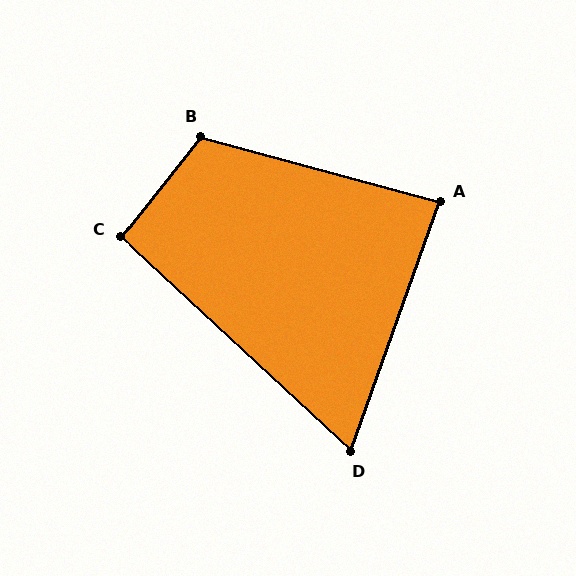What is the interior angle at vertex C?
Approximately 94 degrees (approximately right).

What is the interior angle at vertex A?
Approximately 86 degrees (approximately right).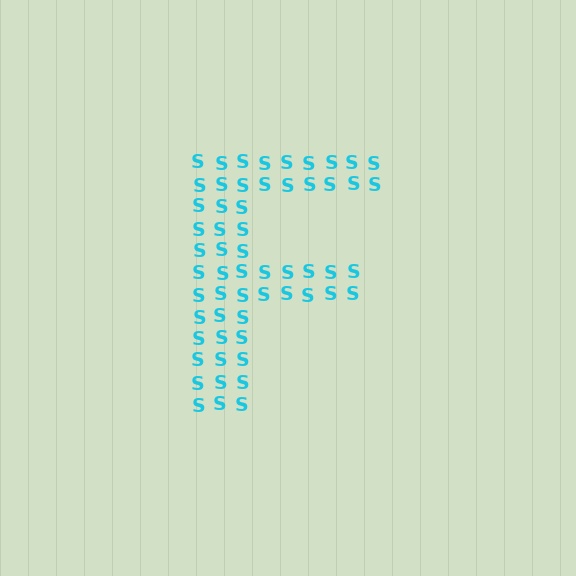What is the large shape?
The large shape is the letter F.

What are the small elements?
The small elements are letter S's.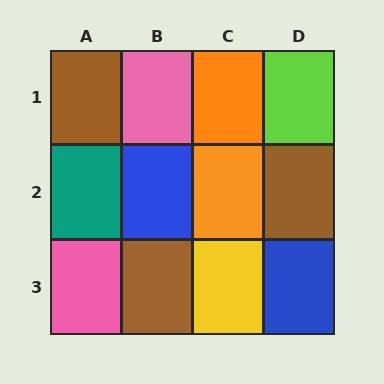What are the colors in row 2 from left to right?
Teal, blue, orange, brown.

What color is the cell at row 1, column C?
Orange.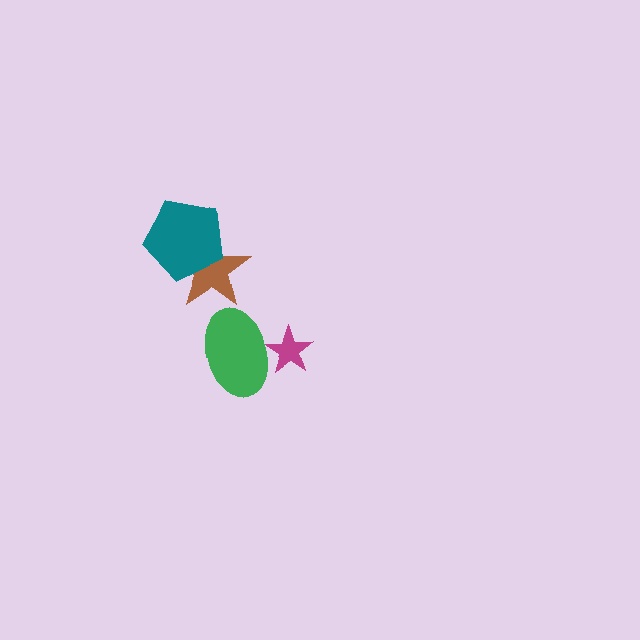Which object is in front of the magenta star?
The green ellipse is in front of the magenta star.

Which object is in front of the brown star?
The teal pentagon is in front of the brown star.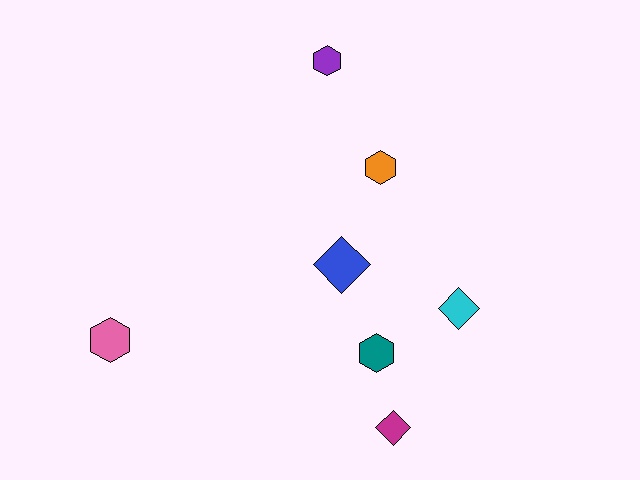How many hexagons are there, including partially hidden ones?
There are 4 hexagons.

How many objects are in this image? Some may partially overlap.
There are 7 objects.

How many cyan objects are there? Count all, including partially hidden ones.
There is 1 cyan object.